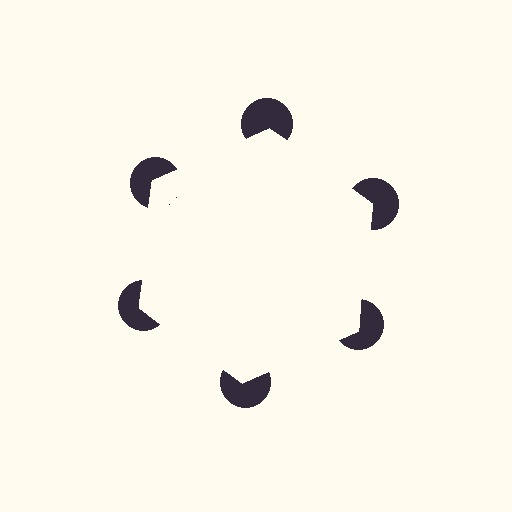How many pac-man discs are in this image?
There are 6 — one at each vertex of the illusory hexagon.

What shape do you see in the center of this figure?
An illusory hexagon — its edges are inferred from the aligned wedge cuts in the pac-man discs, not physically drawn.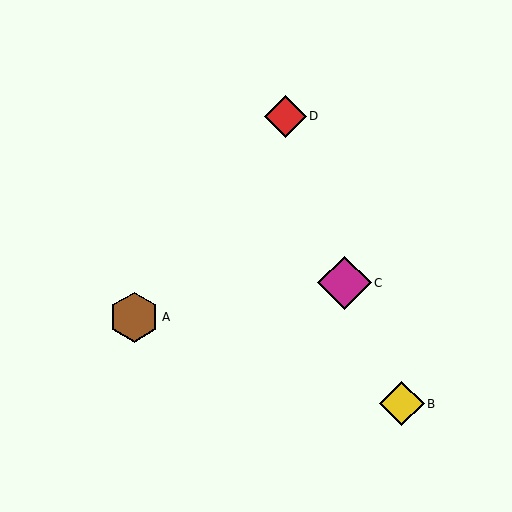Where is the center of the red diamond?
The center of the red diamond is at (285, 116).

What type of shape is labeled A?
Shape A is a brown hexagon.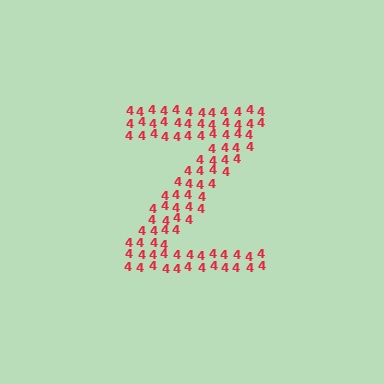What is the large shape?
The large shape is the letter Z.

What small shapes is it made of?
It is made of small digit 4's.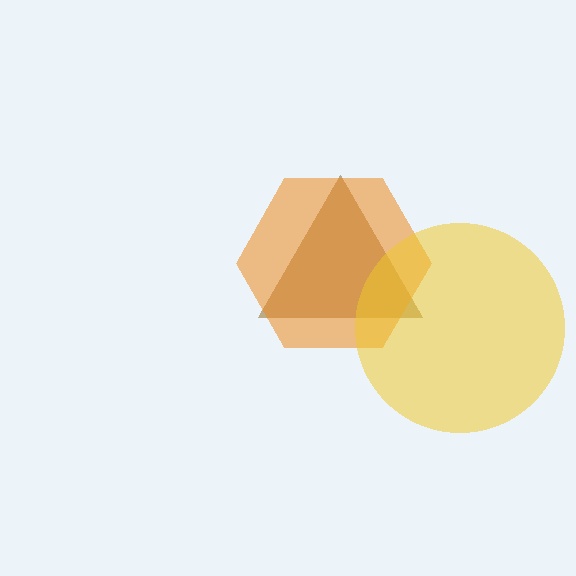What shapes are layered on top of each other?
The layered shapes are: a brown triangle, an orange hexagon, a yellow circle.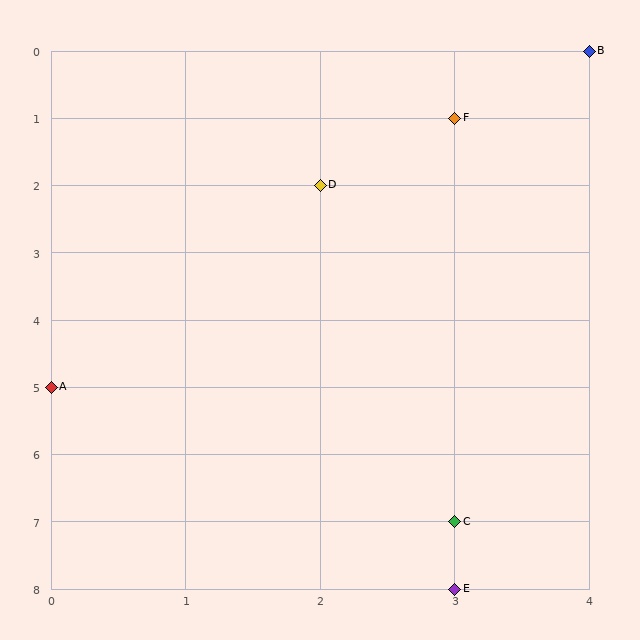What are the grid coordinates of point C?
Point C is at grid coordinates (3, 7).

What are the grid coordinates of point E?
Point E is at grid coordinates (3, 8).